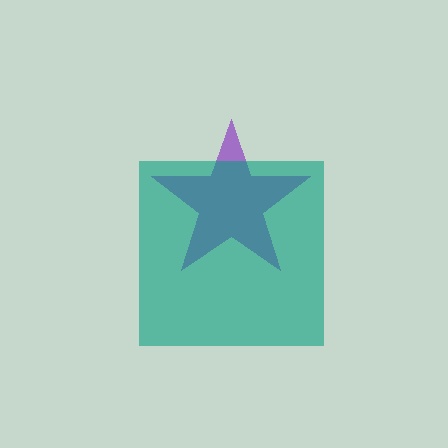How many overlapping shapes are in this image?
There are 2 overlapping shapes in the image.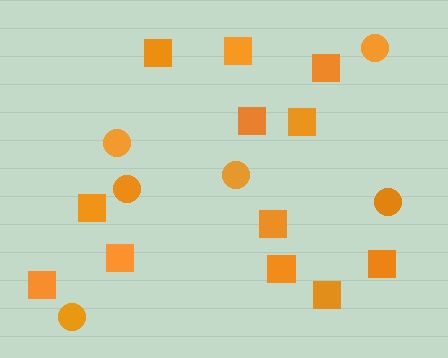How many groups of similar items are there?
There are 2 groups: one group of circles (6) and one group of squares (12).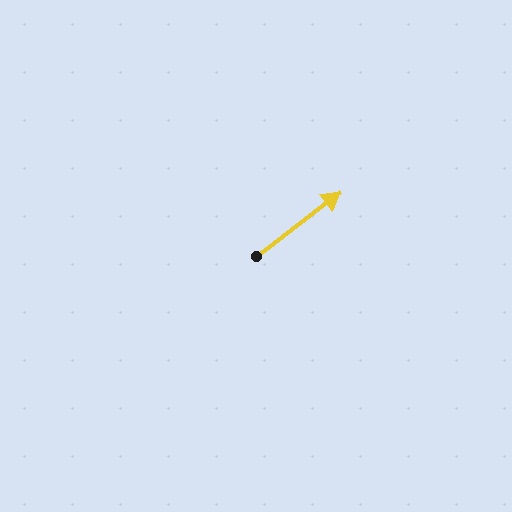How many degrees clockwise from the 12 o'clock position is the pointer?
Approximately 53 degrees.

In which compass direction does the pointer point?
Northeast.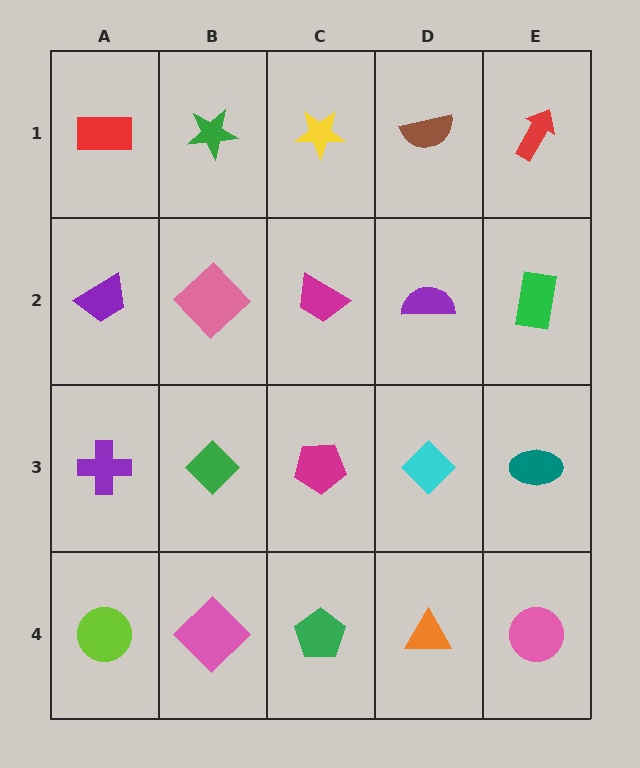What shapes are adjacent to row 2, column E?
A red arrow (row 1, column E), a teal ellipse (row 3, column E), a purple semicircle (row 2, column D).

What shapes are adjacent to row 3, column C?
A magenta trapezoid (row 2, column C), a green pentagon (row 4, column C), a green diamond (row 3, column B), a cyan diamond (row 3, column D).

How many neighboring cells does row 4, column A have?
2.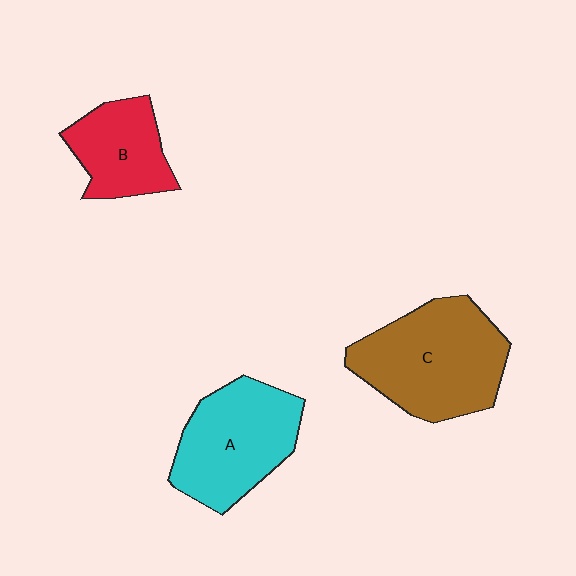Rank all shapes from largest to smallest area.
From largest to smallest: C (brown), A (cyan), B (red).